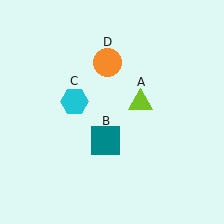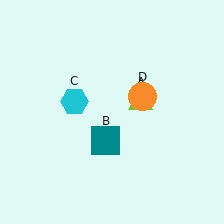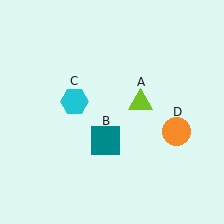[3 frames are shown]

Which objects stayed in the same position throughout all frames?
Lime triangle (object A) and teal square (object B) and cyan hexagon (object C) remained stationary.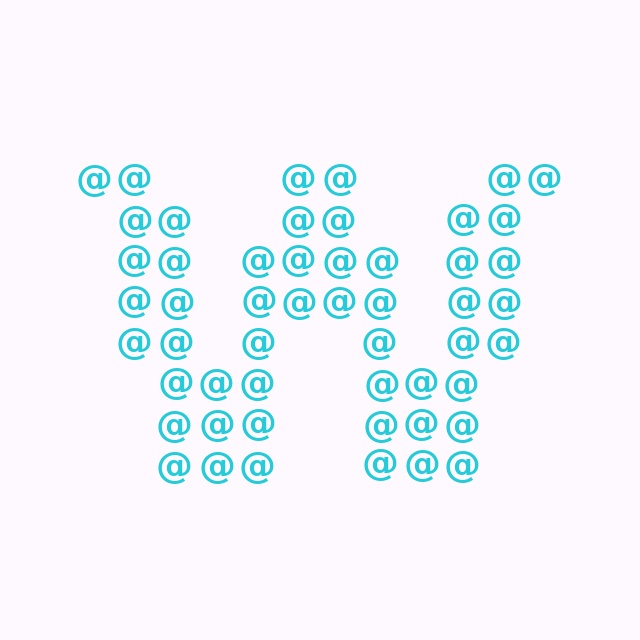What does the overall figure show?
The overall figure shows the letter W.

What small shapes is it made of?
It is made of small at signs.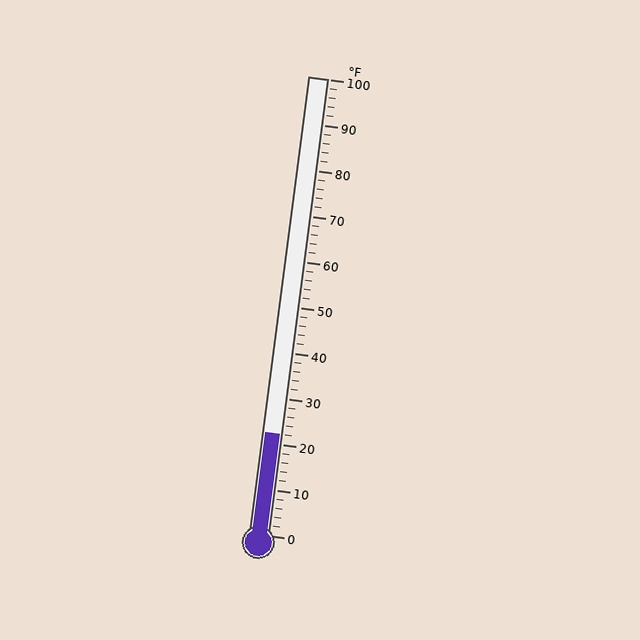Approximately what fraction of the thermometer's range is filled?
The thermometer is filled to approximately 20% of its range.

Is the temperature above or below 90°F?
The temperature is below 90°F.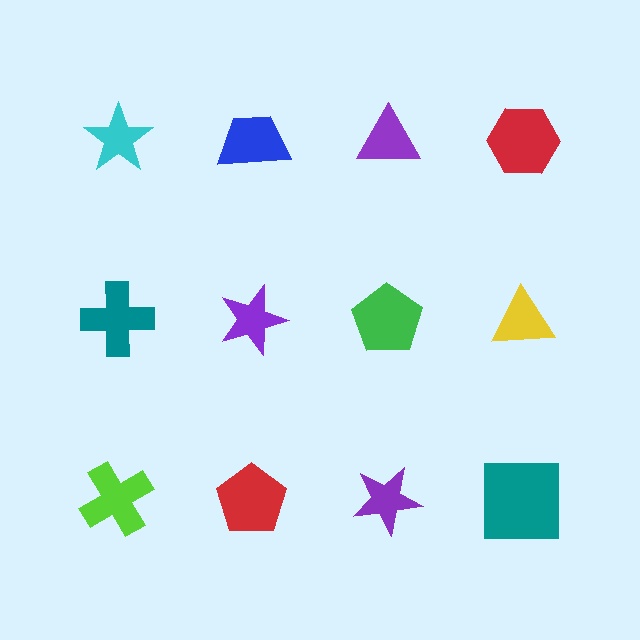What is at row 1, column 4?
A red hexagon.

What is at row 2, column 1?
A teal cross.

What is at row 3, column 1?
A lime cross.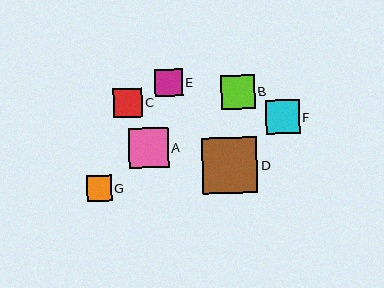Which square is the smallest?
Square G is the smallest with a size of approximately 25 pixels.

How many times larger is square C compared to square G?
Square C is approximately 1.2 times the size of square G.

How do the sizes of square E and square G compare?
Square E and square G are approximately the same size.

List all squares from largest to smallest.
From largest to smallest: D, A, B, F, C, E, G.